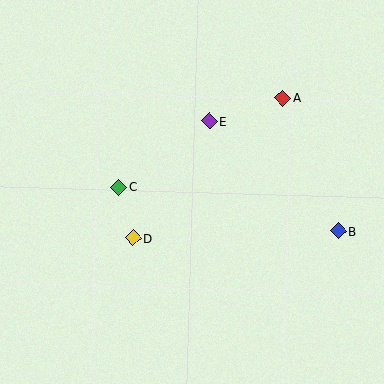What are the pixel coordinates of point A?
Point A is at (282, 98).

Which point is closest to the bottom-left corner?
Point D is closest to the bottom-left corner.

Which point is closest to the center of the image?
Point E at (209, 121) is closest to the center.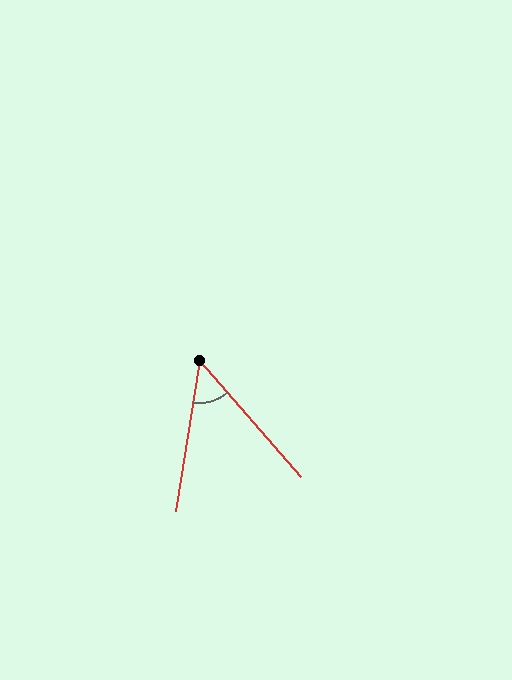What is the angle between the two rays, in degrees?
Approximately 50 degrees.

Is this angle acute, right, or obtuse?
It is acute.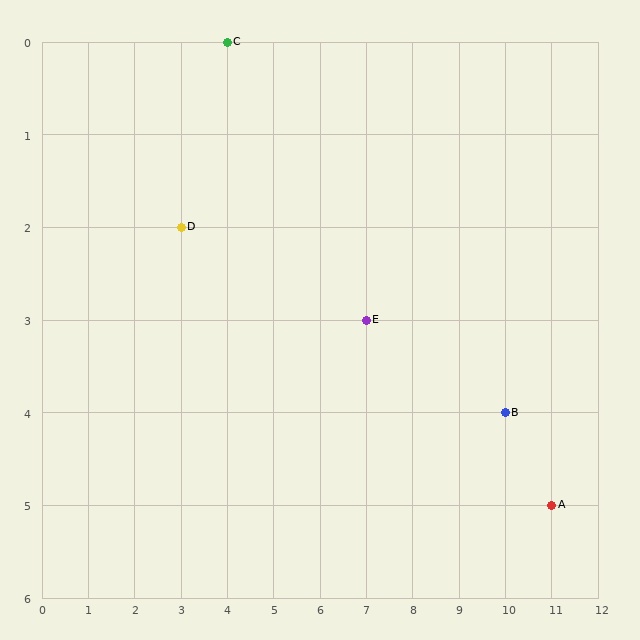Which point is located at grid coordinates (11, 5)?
Point A is at (11, 5).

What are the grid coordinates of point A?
Point A is at grid coordinates (11, 5).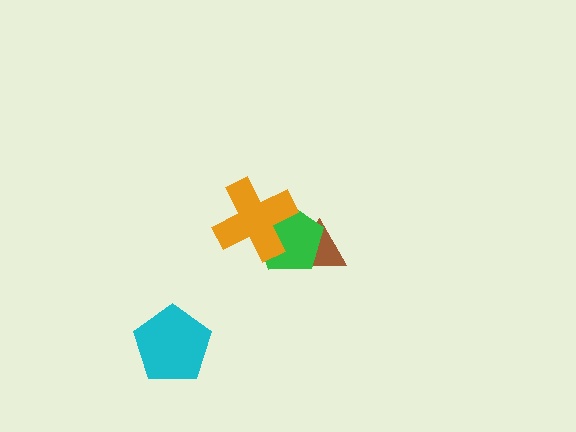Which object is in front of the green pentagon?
The orange cross is in front of the green pentagon.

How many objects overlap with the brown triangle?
1 object overlaps with the brown triangle.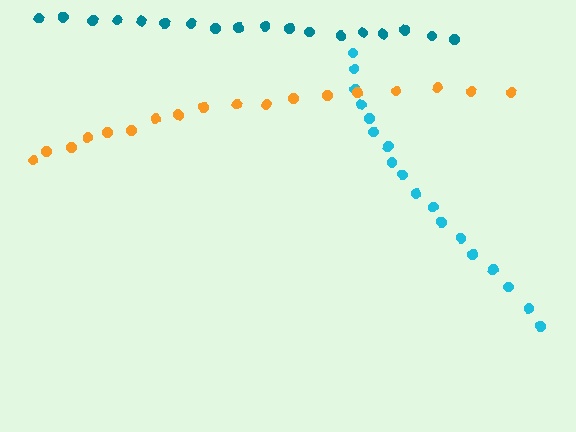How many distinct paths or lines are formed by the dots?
There are 3 distinct paths.